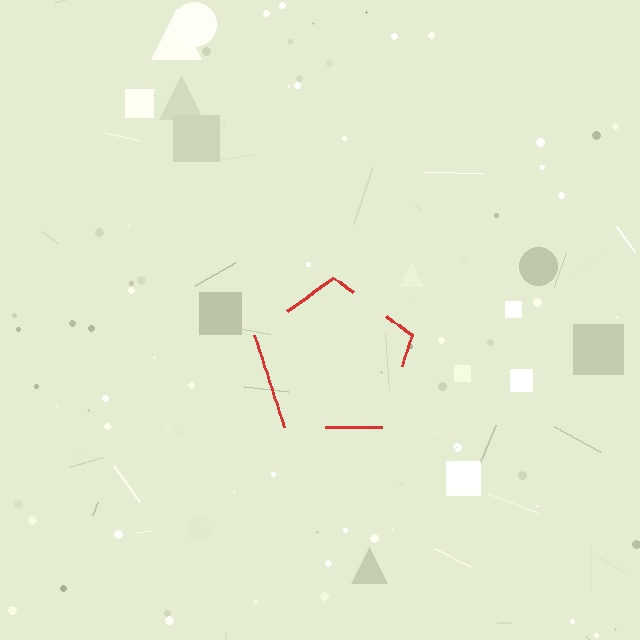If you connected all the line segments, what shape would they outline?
They would outline a pentagon.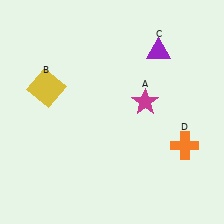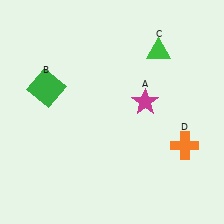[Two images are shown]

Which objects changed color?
B changed from yellow to green. C changed from purple to green.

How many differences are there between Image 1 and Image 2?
There are 2 differences between the two images.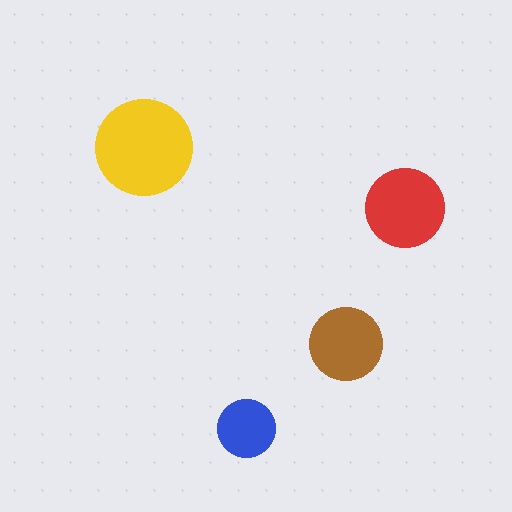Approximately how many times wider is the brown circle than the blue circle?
About 1.5 times wider.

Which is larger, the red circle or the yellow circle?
The yellow one.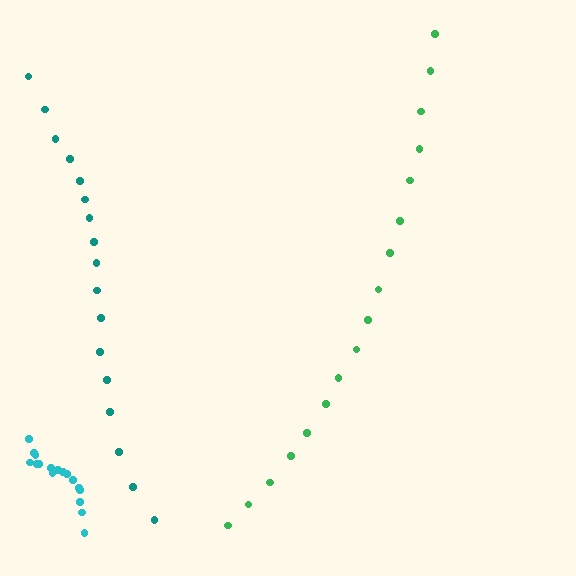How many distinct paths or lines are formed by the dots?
There are 3 distinct paths.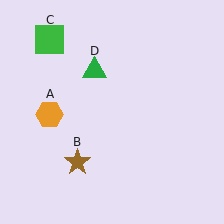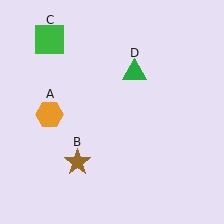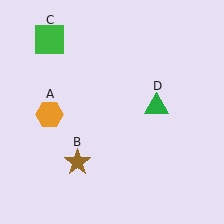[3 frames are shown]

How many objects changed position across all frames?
1 object changed position: green triangle (object D).